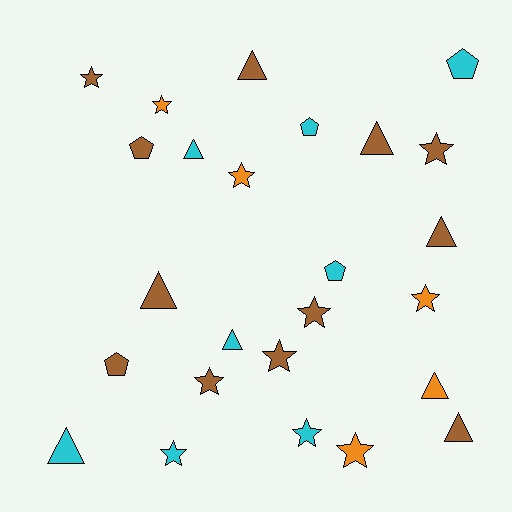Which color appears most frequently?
Brown, with 12 objects.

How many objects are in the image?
There are 25 objects.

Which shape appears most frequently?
Star, with 11 objects.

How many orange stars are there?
There are 4 orange stars.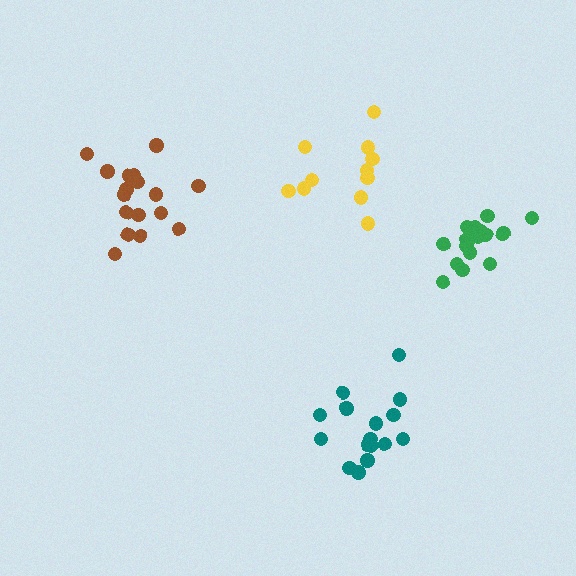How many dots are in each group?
Group 1: 16 dots, Group 2: 12 dots, Group 3: 18 dots, Group 4: 17 dots (63 total).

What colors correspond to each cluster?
The clusters are colored: teal, yellow, green, brown.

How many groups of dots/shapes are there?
There are 4 groups.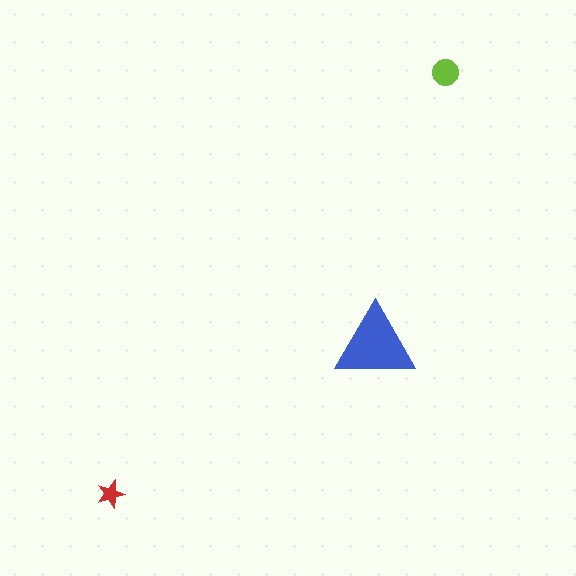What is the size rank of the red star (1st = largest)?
3rd.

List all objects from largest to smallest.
The blue triangle, the lime circle, the red star.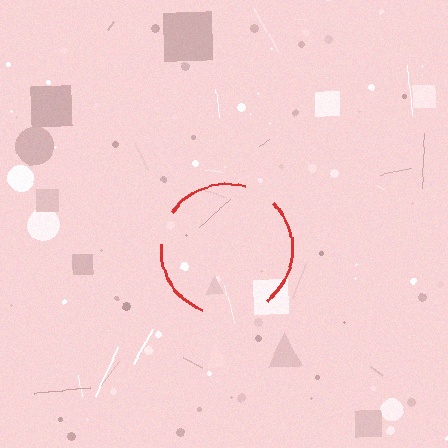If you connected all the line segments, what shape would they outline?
They would outline a circle.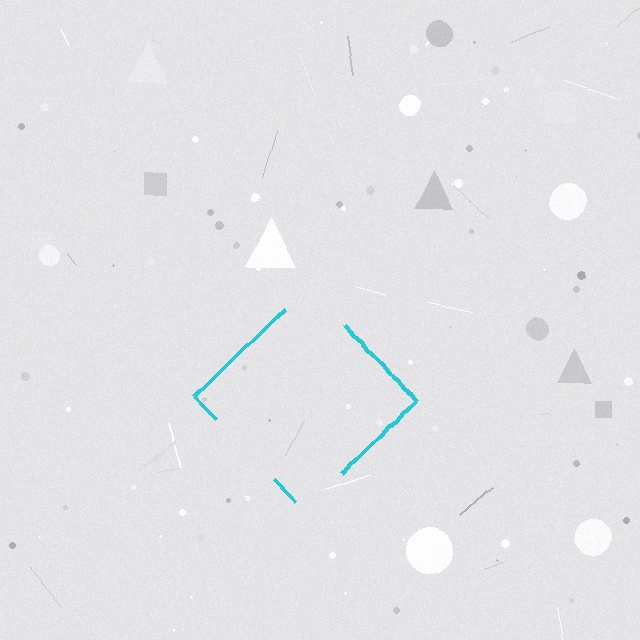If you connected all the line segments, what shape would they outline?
They would outline a diamond.